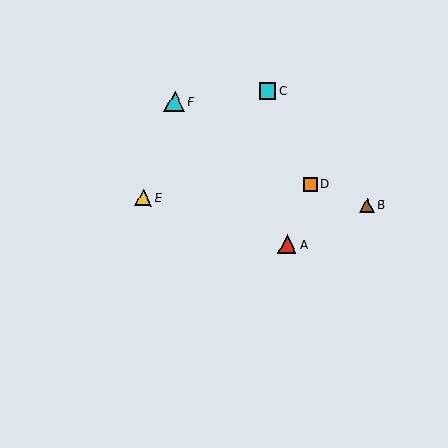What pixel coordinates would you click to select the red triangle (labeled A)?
Click at (287, 244) to select the red triangle A.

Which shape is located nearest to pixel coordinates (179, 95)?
The cyan triangle (labeled F) at (175, 102) is nearest to that location.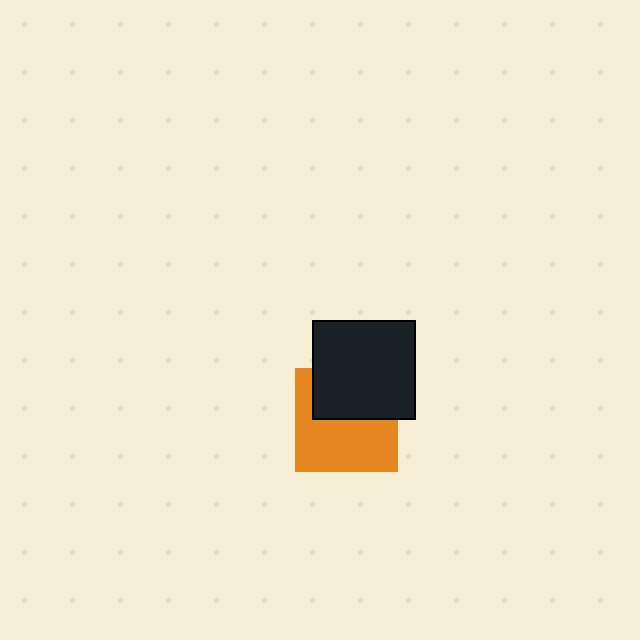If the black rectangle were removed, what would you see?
You would see the complete orange square.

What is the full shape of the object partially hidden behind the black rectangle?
The partially hidden object is an orange square.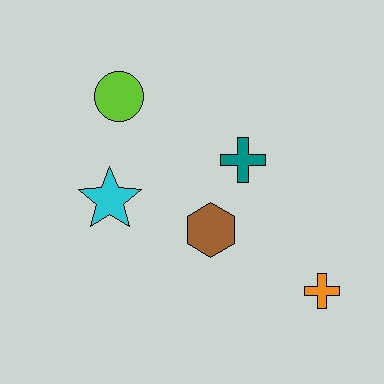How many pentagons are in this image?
There are no pentagons.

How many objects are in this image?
There are 5 objects.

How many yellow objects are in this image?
There are no yellow objects.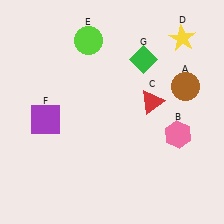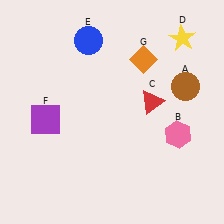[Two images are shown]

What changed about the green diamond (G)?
In Image 1, G is green. In Image 2, it changed to orange.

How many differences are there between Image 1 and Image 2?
There are 2 differences between the two images.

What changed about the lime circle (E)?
In Image 1, E is lime. In Image 2, it changed to blue.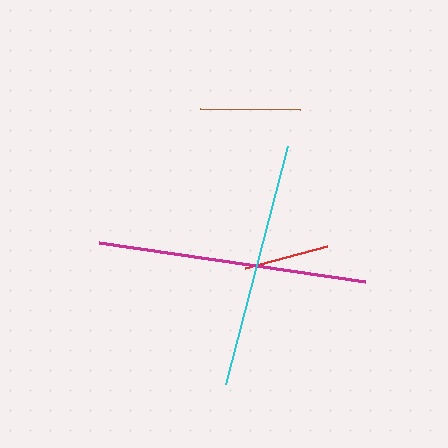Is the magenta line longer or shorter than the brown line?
The magenta line is longer than the brown line.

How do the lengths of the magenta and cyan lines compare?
The magenta and cyan lines are approximately the same length.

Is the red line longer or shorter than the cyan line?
The cyan line is longer than the red line.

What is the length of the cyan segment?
The cyan segment is approximately 246 pixels long.